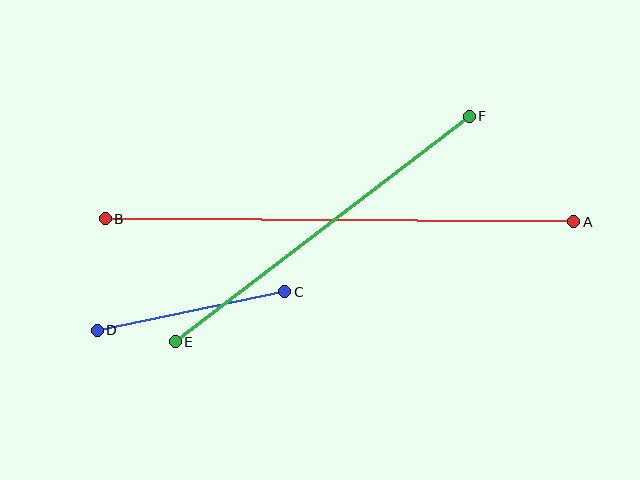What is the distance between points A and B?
The distance is approximately 469 pixels.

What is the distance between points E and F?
The distance is approximately 371 pixels.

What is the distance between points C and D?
The distance is approximately 191 pixels.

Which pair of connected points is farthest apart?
Points A and B are farthest apart.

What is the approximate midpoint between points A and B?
The midpoint is at approximately (339, 220) pixels.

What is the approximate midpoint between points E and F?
The midpoint is at approximately (322, 229) pixels.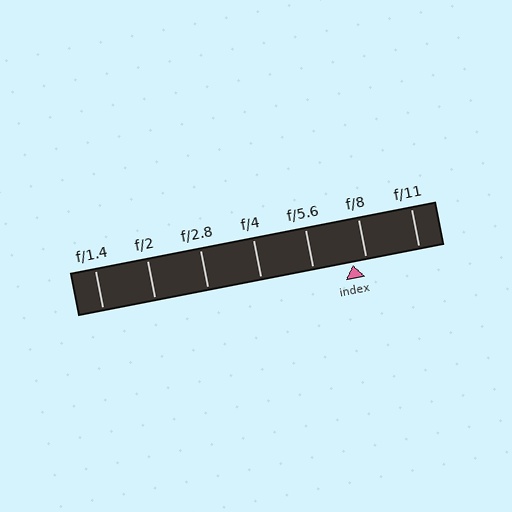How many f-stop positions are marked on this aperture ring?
There are 7 f-stop positions marked.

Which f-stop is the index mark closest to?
The index mark is closest to f/8.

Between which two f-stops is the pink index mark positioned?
The index mark is between f/5.6 and f/8.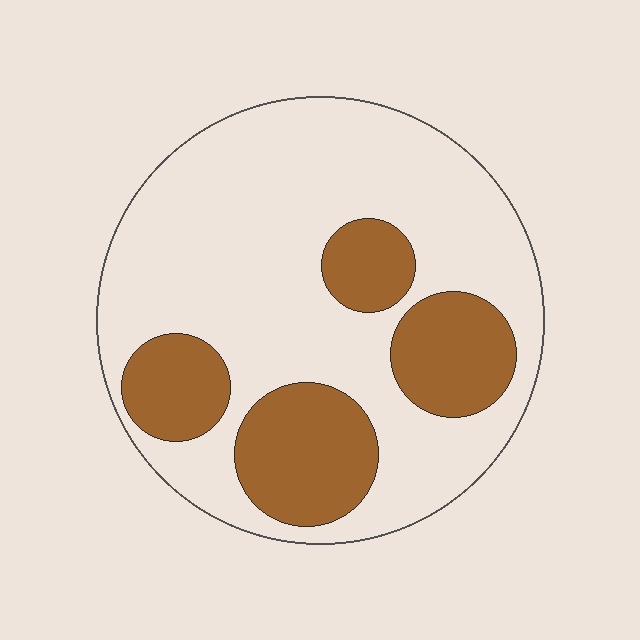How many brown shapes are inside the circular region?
4.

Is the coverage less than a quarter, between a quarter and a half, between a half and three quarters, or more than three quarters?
Between a quarter and a half.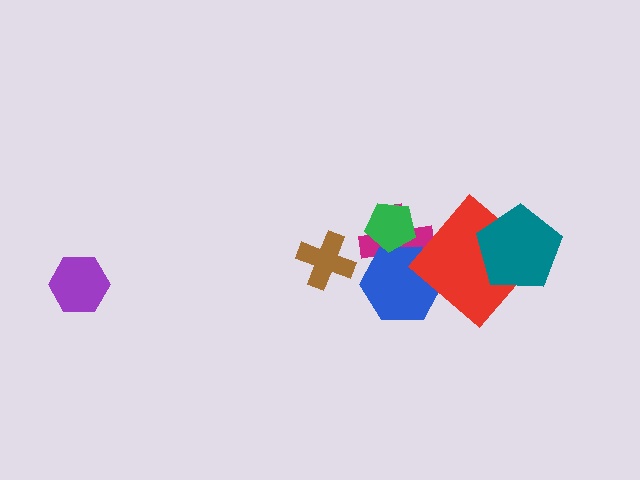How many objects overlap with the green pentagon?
2 objects overlap with the green pentagon.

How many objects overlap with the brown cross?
0 objects overlap with the brown cross.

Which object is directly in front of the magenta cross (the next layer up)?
The blue hexagon is directly in front of the magenta cross.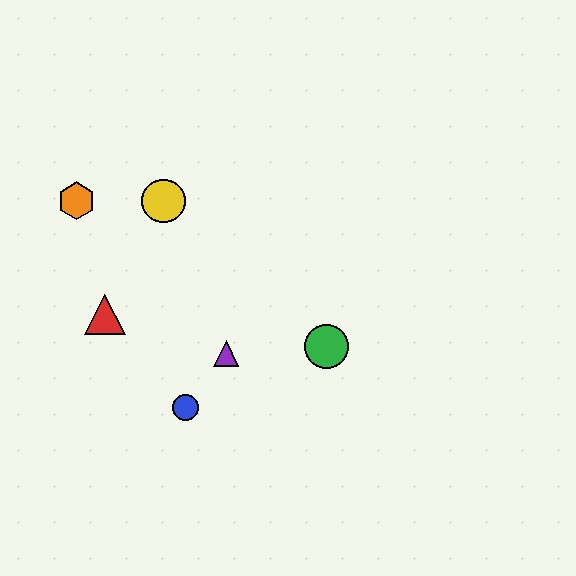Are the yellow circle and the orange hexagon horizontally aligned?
Yes, both are at y≈201.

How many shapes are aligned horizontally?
2 shapes (the yellow circle, the orange hexagon) are aligned horizontally.